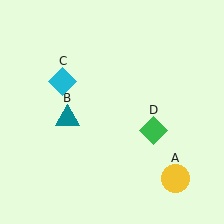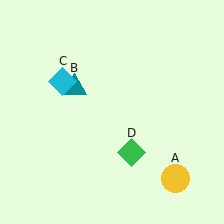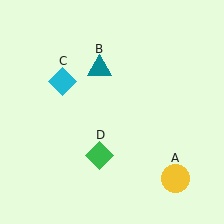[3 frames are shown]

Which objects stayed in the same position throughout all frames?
Yellow circle (object A) and cyan diamond (object C) remained stationary.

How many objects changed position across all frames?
2 objects changed position: teal triangle (object B), green diamond (object D).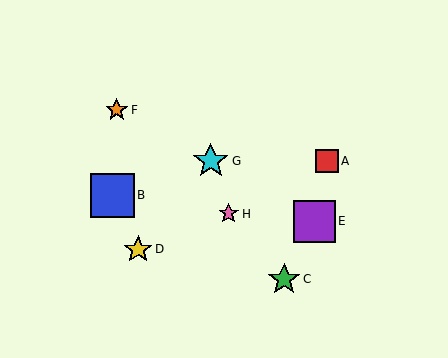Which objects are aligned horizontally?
Objects A, G are aligned horizontally.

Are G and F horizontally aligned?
No, G is at y≈161 and F is at y≈110.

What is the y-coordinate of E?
Object E is at y≈221.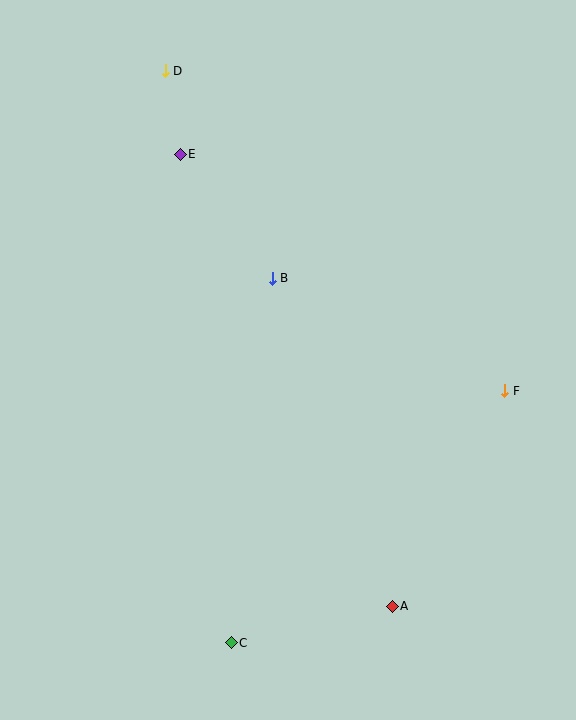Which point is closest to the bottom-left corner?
Point C is closest to the bottom-left corner.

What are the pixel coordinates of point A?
Point A is at (392, 606).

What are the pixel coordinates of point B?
Point B is at (272, 278).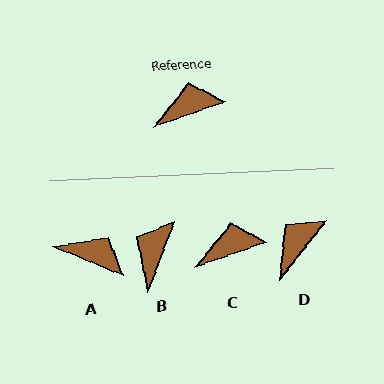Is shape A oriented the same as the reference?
No, it is off by about 42 degrees.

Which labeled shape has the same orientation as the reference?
C.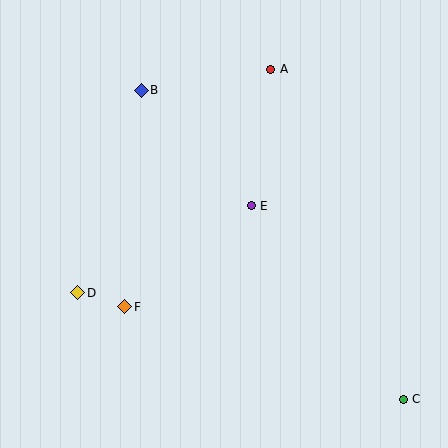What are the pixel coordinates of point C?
Point C is at (403, 399).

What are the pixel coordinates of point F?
Point F is at (125, 307).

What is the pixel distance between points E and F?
The distance between E and F is 162 pixels.